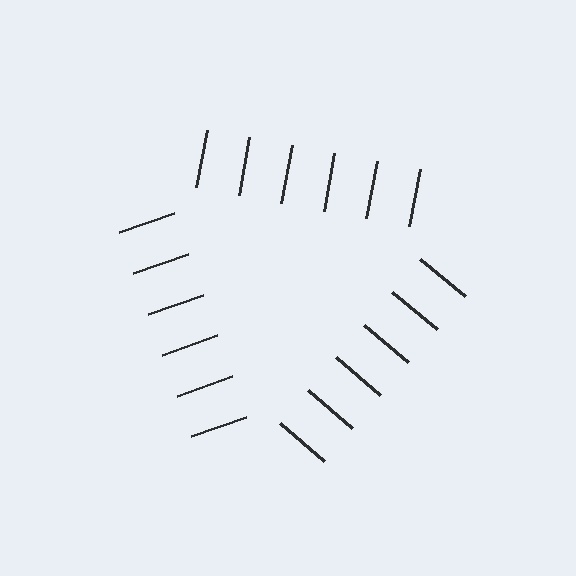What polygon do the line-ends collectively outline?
An illusory triangle — the line segments terminate on its edges but no continuous stroke is drawn.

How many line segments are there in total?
18 — 6 along each of the 3 edges.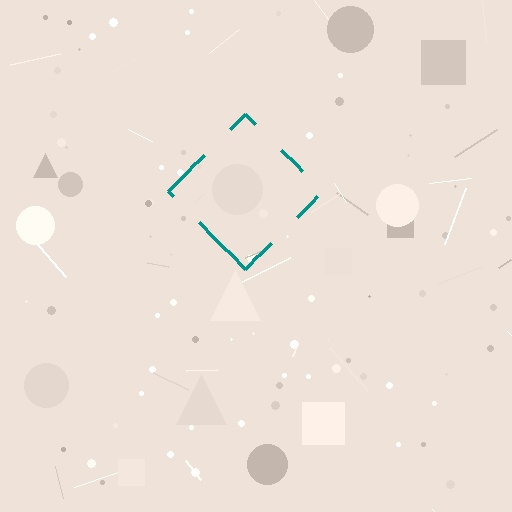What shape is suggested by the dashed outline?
The dashed outline suggests a diamond.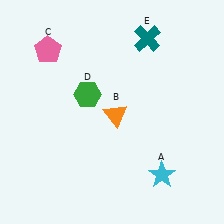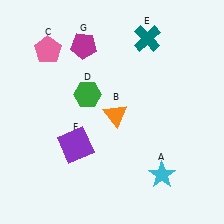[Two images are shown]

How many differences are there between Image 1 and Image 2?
There are 2 differences between the two images.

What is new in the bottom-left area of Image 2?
A purple square (F) was added in the bottom-left area of Image 2.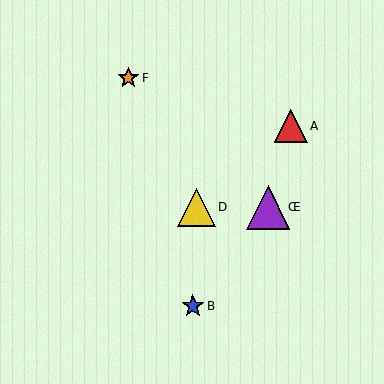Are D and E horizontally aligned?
Yes, both are at y≈208.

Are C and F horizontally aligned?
No, C is at y≈208 and F is at y≈78.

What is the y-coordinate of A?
Object A is at y≈126.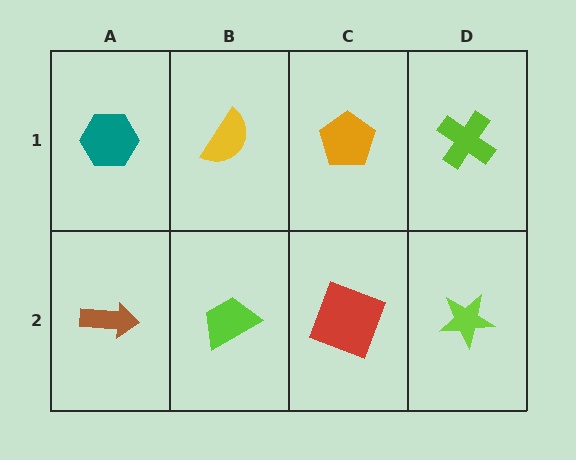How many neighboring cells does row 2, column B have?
3.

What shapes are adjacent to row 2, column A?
A teal hexagon (row 1, column A), a lime trapezoid (row 2, column B).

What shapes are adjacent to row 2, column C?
An orange pentagon (row 1, column C), a lime trapezoid (row 2, column B), a lime star (row 2, column D).